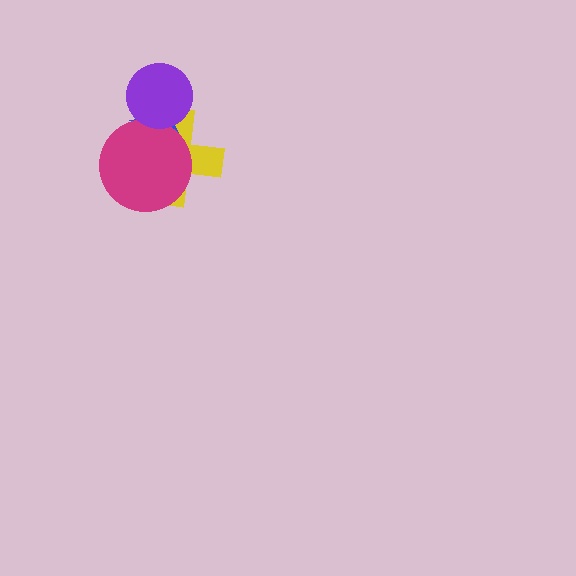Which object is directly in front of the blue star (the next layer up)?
The magenta circle is directly in front of the blue star.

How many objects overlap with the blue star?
3 objects overlap with the blue star.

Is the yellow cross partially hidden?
Yes, it is partially covered by another shape.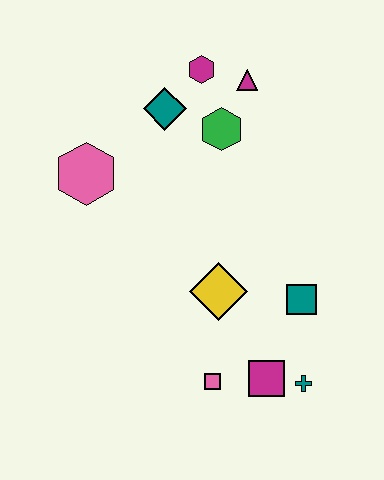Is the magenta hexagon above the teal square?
Yes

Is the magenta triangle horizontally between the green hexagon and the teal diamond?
No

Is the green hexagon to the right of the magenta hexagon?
Yes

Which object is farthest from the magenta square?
The magenta hexagon is farthest from the magenta square.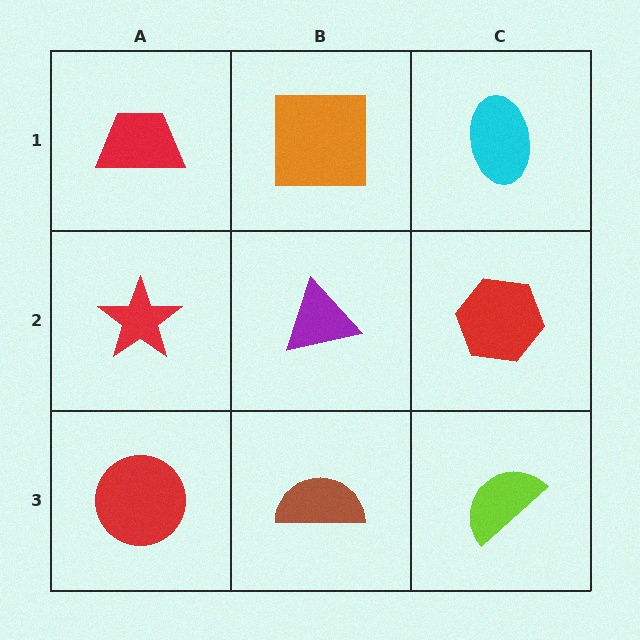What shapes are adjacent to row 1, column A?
A red star (row 2, column A), an orange square (row 1, column B).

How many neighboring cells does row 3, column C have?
2.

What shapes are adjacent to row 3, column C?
A red hexagon (row 2, column C), a brown semicircle (row 3, column B).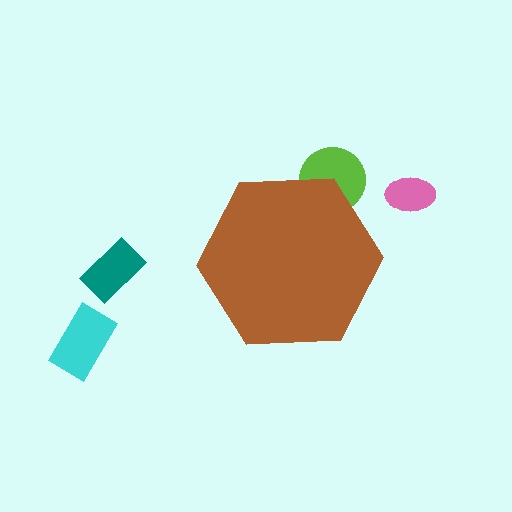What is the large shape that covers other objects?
A brown hexagon.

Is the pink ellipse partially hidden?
No, the pink ellipse is fully visible.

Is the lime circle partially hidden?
Yes, the lime circle is partially hidden behind the brown hexagon.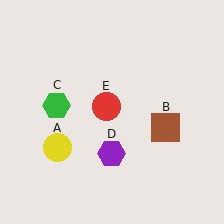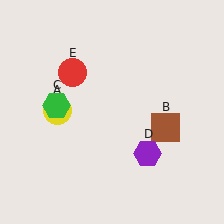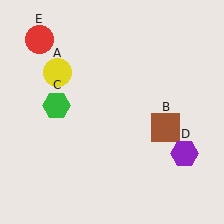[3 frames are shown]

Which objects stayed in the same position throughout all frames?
Brown square (object B) and green hexagon (object C) remained stationary.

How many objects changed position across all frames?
3 objects changed position: yellow circle (object A), purple hexagon (object D), red circle (object E).